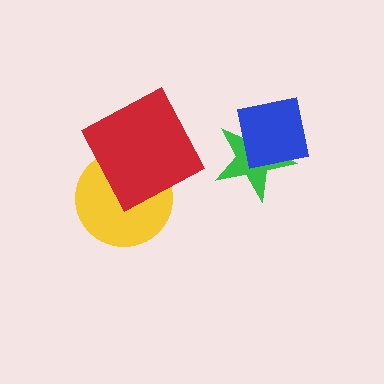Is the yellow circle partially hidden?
Yes, it is partially covered by another shape.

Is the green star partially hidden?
Yes, it is partially covered by another shape.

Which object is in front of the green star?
The blue square is in front of the green star.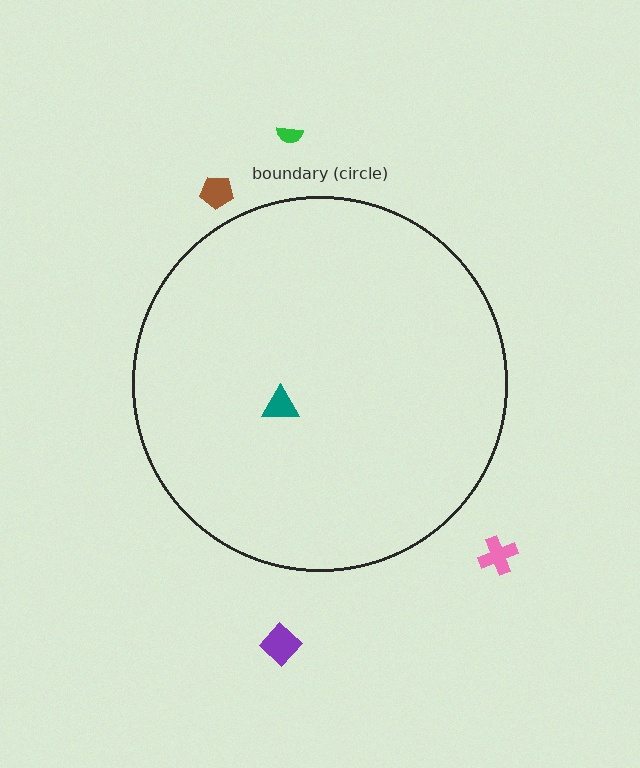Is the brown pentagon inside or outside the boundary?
Outside.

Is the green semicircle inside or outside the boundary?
Outside.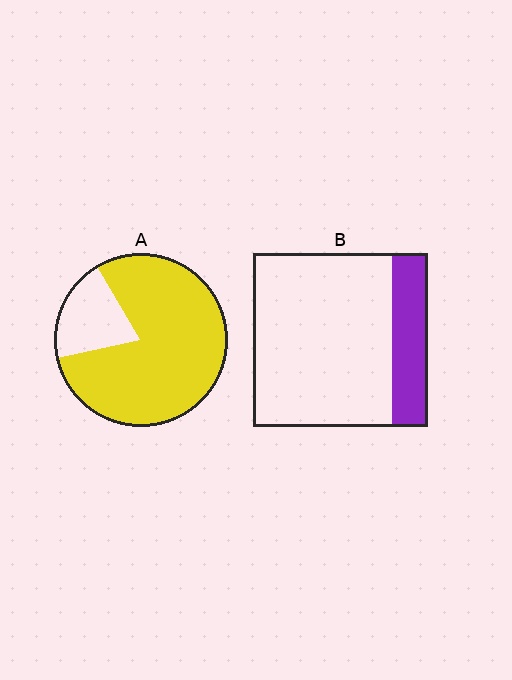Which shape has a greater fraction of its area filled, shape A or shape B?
Shape A.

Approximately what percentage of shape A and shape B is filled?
A is approximately 80% and B is approximately 20%.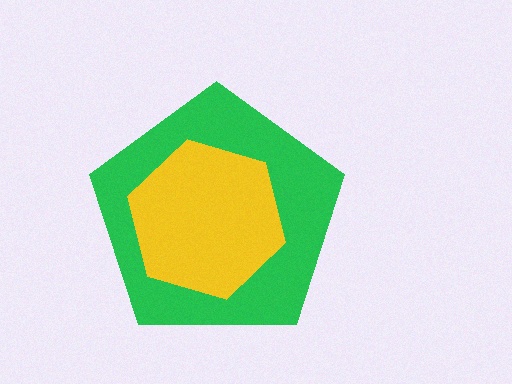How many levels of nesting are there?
2.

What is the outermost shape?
The green pentagon.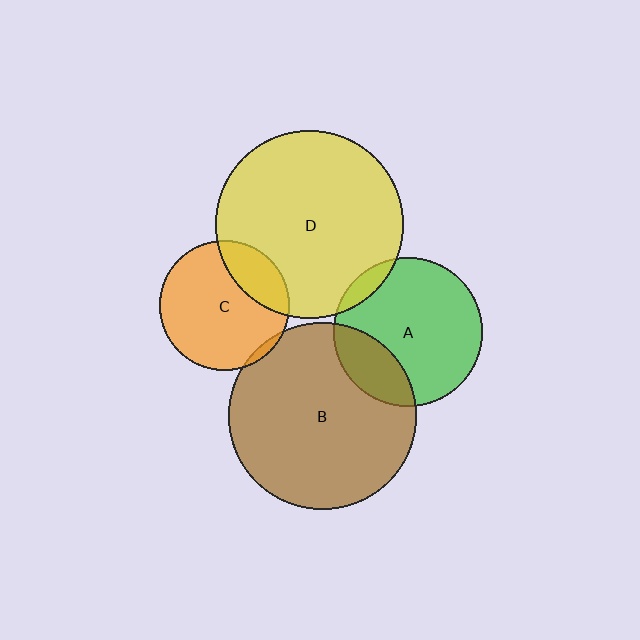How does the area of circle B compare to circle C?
Approximately 2.1 times.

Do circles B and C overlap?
Yes.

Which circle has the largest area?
Circle D (yellow).